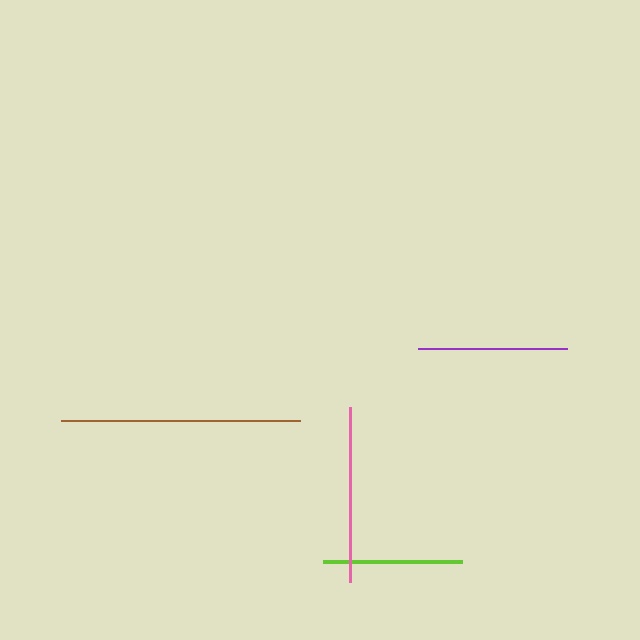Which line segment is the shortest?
The lime line is the shortest at approximately 139 pixels.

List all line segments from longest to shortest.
From longest to shortest: brown, pink, purple, lime.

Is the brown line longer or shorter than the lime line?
The brown line is longer than the lime line.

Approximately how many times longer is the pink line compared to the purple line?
The pink line is approximately 1.2 times the length of the purple line.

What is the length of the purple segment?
The purple segment is approximately 149 pixels long.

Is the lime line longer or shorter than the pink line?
The pink line is longer than the lime line.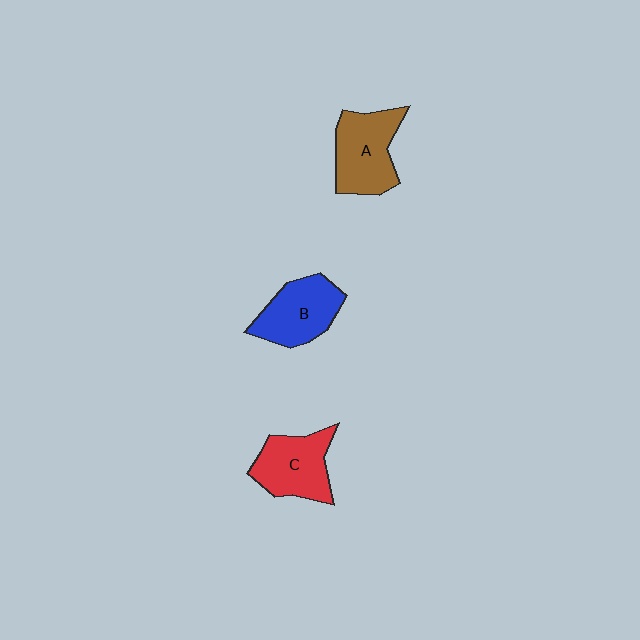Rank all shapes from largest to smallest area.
From largest to smallest: A (brown), C (red), B (blue).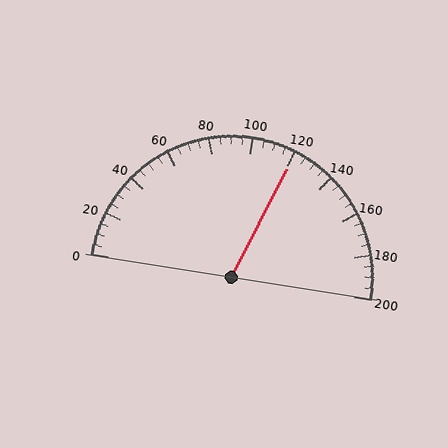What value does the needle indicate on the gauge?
The needle indicates approximately 120.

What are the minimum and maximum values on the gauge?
The gauge ranges from 0 to 200.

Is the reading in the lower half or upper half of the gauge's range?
The reading is in the upper half of the range (0 to 200).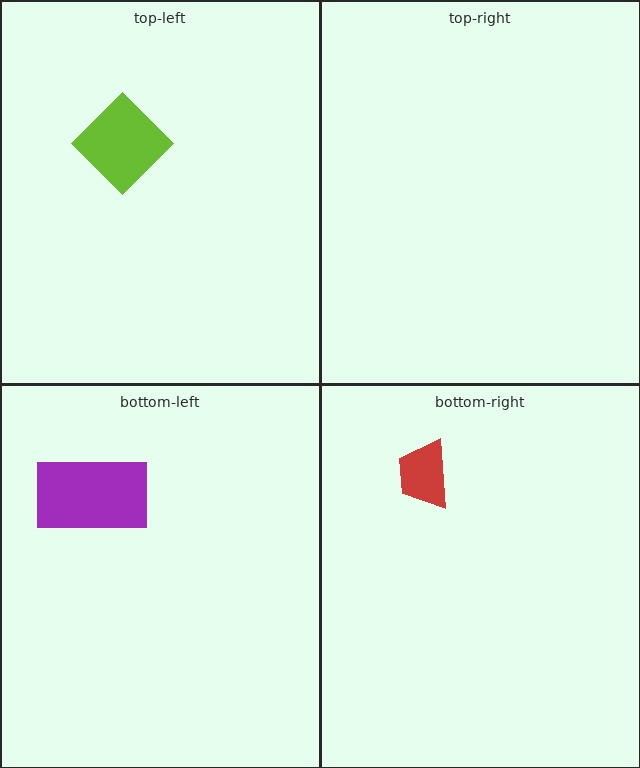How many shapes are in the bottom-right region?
1.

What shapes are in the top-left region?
The lime diamond.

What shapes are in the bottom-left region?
The purple rectangle.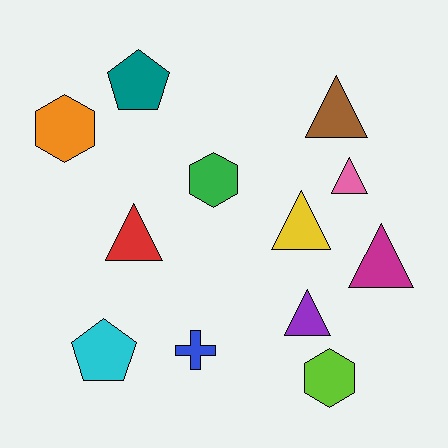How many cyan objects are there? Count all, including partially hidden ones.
There is 1 cyan object.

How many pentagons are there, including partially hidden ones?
There are 2 pentagons.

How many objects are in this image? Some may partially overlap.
There are 12 objects.